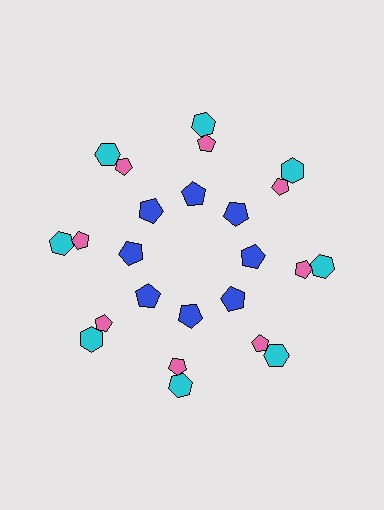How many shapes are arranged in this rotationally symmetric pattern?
There are 24 shapes, arranged in 8 groups of 3.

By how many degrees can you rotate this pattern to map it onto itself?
The pattern maps onto itself every 45 degrees of rotation.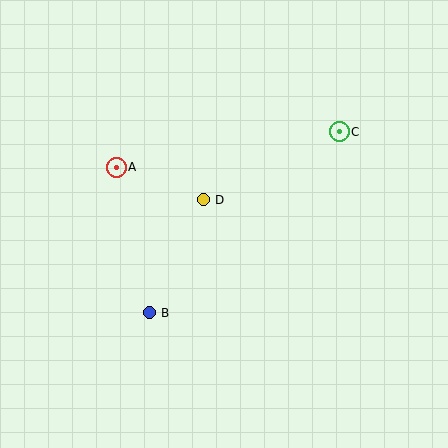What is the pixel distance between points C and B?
The distance between C and B is 263 pixels.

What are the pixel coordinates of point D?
Point D is at (203, 200).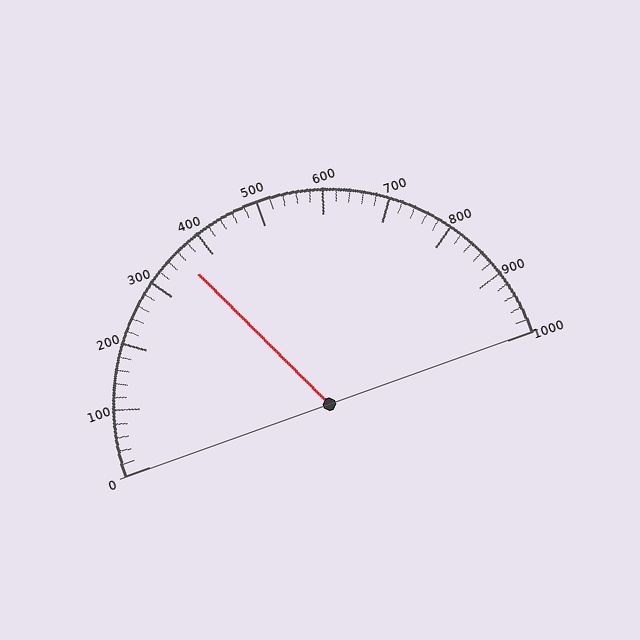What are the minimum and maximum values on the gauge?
The gauge ranges from 0 to 1000.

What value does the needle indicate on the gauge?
The needle indicates approximately 360.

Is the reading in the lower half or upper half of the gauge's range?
The reading is in the lower half of the range (0 to 1000).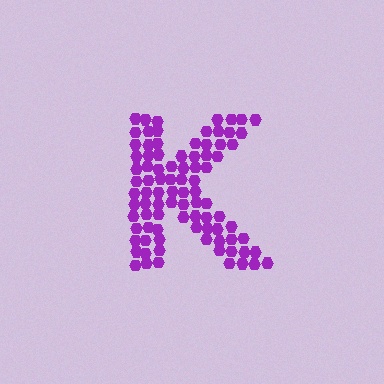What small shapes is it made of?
It is made of small hexagons.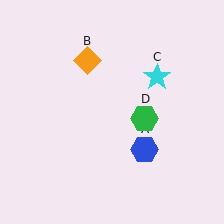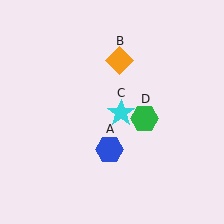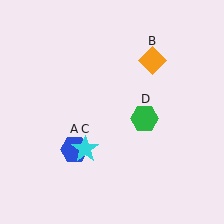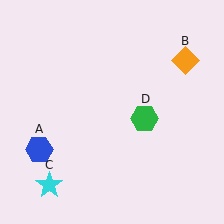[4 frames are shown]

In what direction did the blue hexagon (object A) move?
The blue hexagon (object A) moved left.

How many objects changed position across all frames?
3 objects changed position: blue hexagon (object A), orange diamond (object B), cyan star (object C).